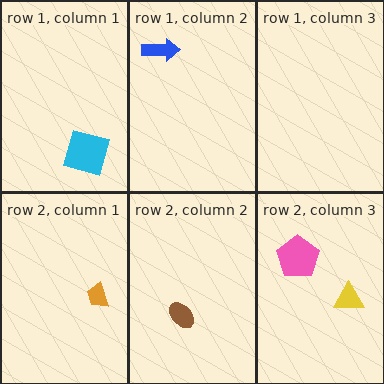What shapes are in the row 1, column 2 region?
The blue arrow.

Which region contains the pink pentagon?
The row 2, column 3 region.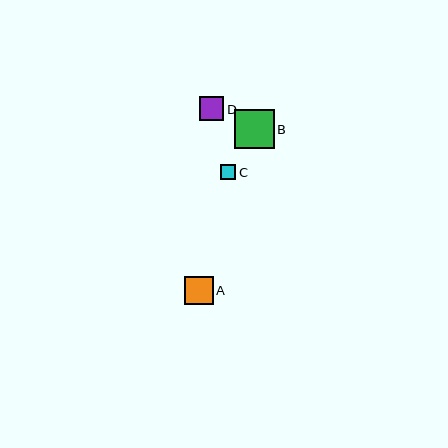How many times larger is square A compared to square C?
Square A is approximately 1.9 times the size of square C.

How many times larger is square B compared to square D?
Square B is approximately 1.7 times the size of square D.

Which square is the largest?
Square B is the largest with a size of approximately 39 pixels.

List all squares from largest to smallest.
From largest to smallest: B, A, D, C.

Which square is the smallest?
Square C is the smallest with a size of approximately 15 pixels.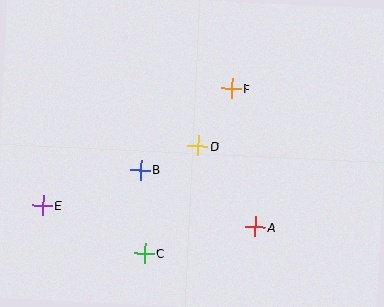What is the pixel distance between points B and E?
The distance between B and E is 104 pixels.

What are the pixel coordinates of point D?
Point D is at (198, 146).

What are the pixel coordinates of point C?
Point C is at (145, 253).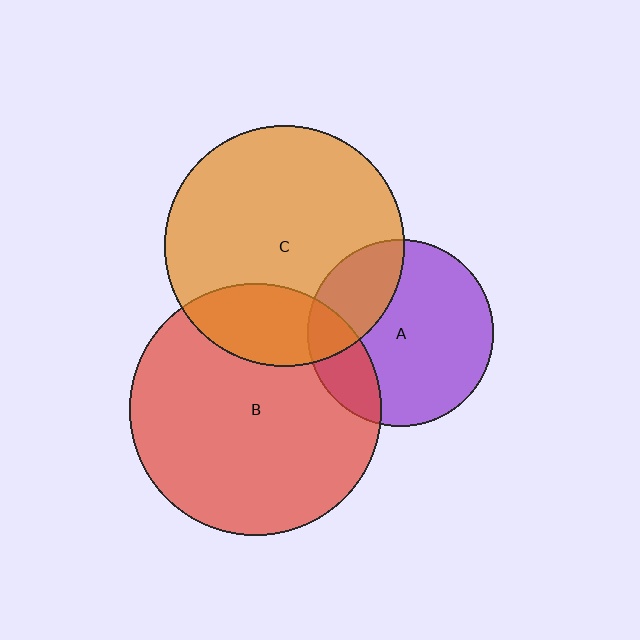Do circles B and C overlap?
Yes.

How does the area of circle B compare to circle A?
Approximately 1.8 times.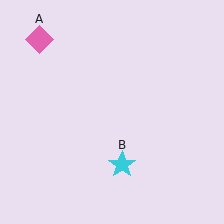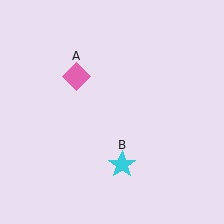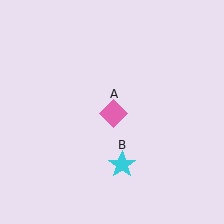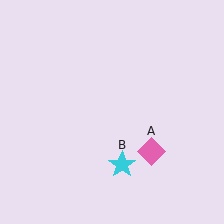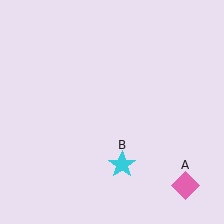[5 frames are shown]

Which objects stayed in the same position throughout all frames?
Cyan star (object B) remained stationary.